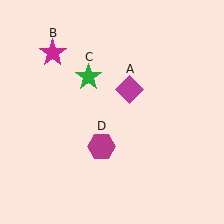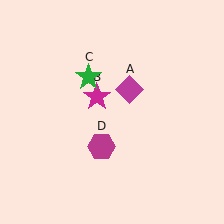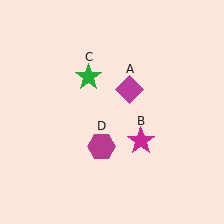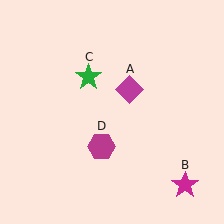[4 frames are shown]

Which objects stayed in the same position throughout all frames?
Magenta diamond (object A) and green star (object C) and magenta hexagon (object D) remained stationary.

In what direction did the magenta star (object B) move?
The magenta star (object B) moved down and to the right.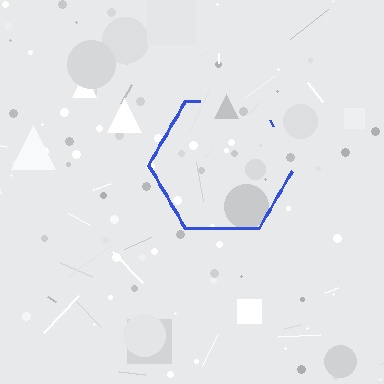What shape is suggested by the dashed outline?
The dashed outline suggests a hexagon.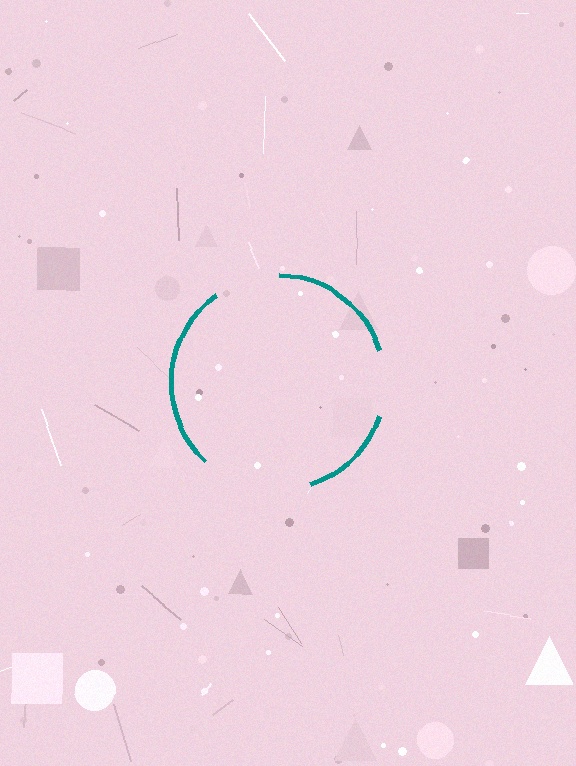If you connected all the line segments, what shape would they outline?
They would outline a circle.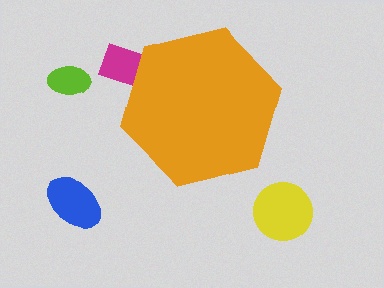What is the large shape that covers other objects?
An orange hexagon.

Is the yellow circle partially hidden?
No, the yellow circle is fully visible.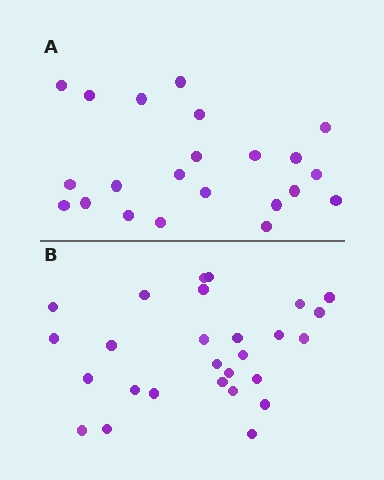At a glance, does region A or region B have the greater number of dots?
Region B (the bottom region) has more dots.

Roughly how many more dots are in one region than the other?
Region B has about 5 more dots than region A.